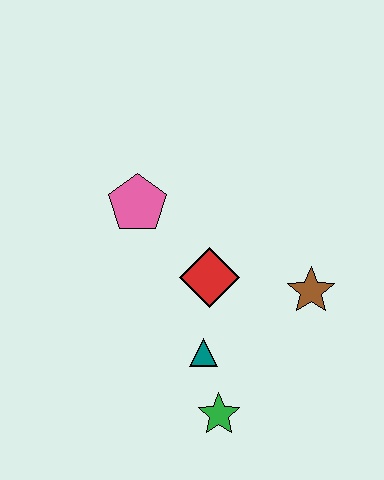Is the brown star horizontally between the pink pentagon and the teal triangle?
No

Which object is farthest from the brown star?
The pink pentagon is farthest from the brown star.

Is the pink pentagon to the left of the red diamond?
Yes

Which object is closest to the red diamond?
The teal triangle is closest to the red diamond.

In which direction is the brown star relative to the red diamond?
The brown star is to the right of the red diamond.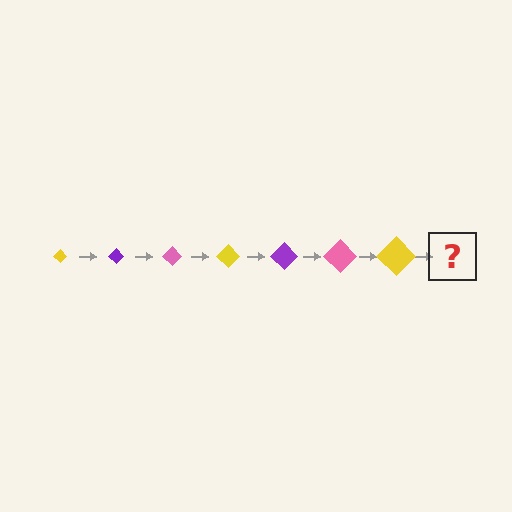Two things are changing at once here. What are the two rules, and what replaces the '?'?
The two rules are that the diamond grows larger each step and the color cycles through yellow, purple, and pink. The '?' should be a purple diamond, larger than the previous one.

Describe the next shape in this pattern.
It should be a purple diamond, larger than the previous one.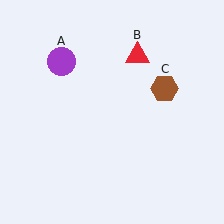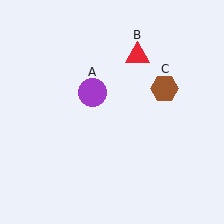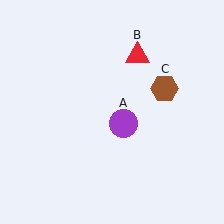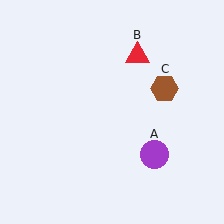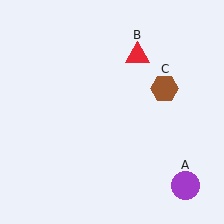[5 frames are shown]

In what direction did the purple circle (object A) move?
The purple circle (object A) moved down and to the right.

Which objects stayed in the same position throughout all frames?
Red triangle (object B) and brown hexagon (object C) remained stationary.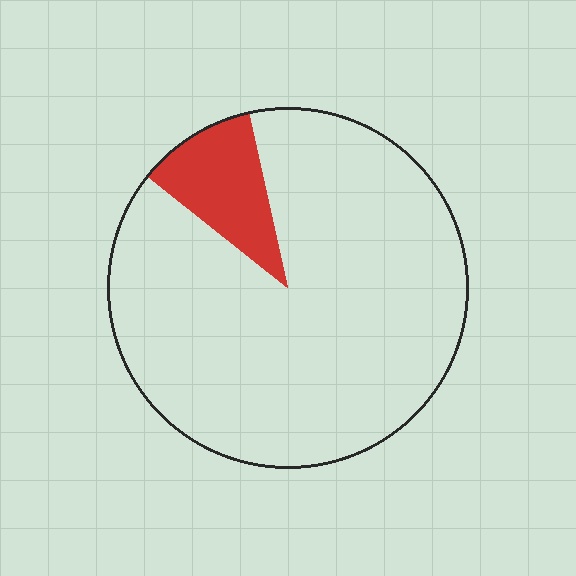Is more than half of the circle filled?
No.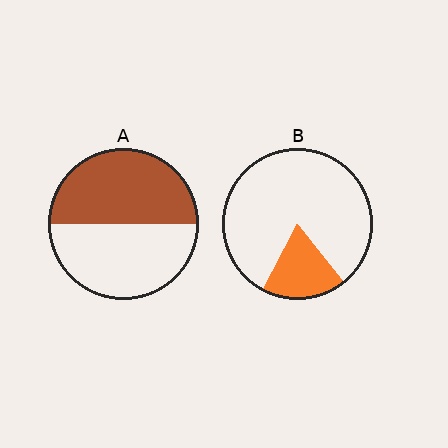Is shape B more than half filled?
No.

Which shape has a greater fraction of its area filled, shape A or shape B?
Shape A.